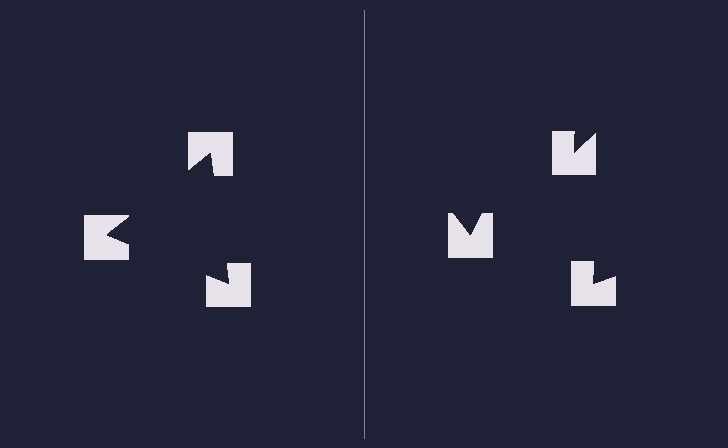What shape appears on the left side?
An illusory triangle.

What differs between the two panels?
The notched squares are positioned identically on both sides; only the wedge orientations differ. On the left they align to a triangle; on the right they are misaligned.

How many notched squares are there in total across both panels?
6 — 3 on each side.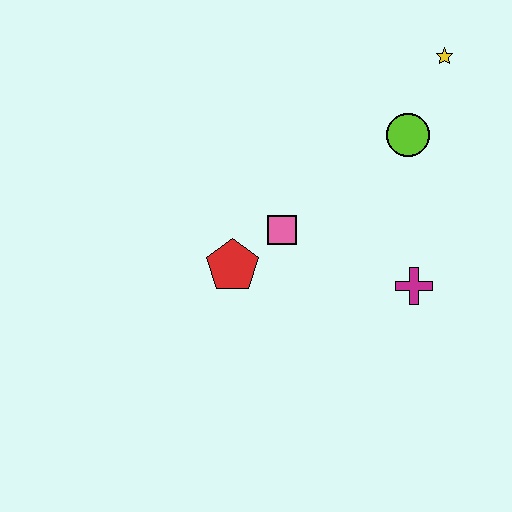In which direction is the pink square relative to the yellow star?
The pink square is below the yellow star.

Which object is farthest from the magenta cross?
The yellow star is farthest from the magenta cross.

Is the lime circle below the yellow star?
Yes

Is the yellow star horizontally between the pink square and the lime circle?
No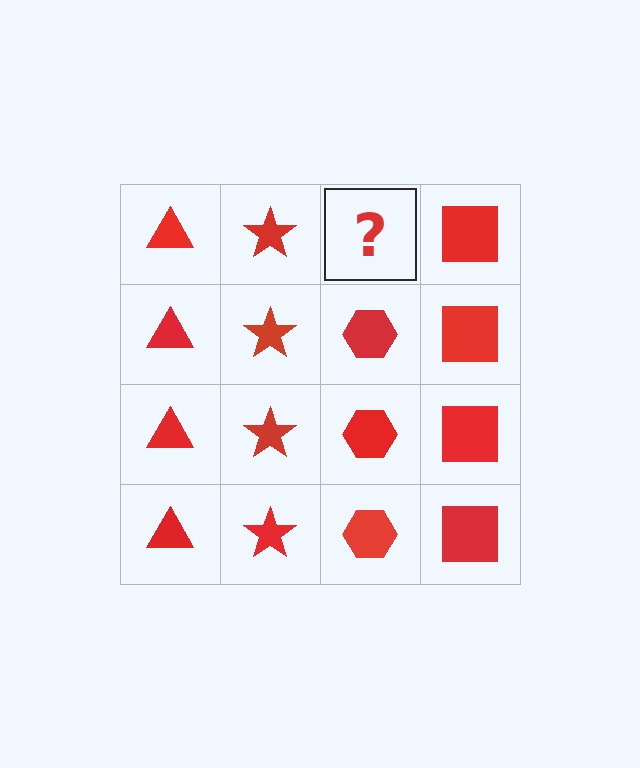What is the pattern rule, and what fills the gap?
The rule is that each column has a consistent shape. The gap should be filled with a red hexagon.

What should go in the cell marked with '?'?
The missing cell should contain a red hexagon.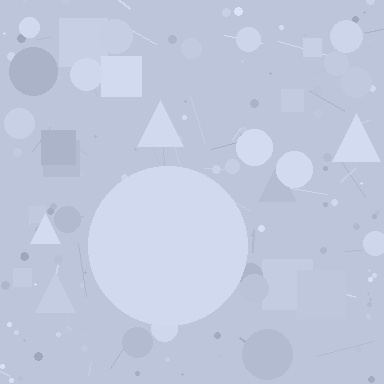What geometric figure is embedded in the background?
A circle is embedded in the background.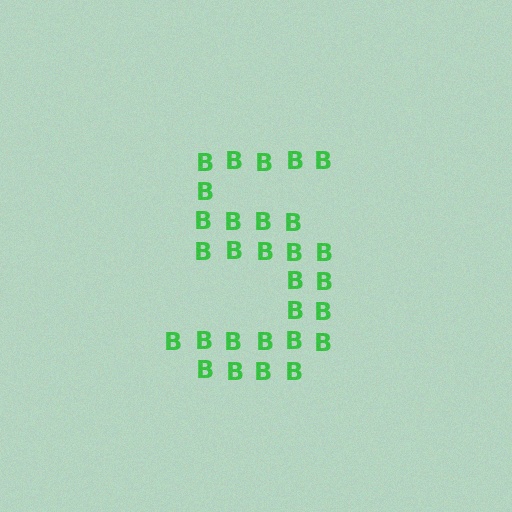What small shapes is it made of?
It is made of small letter B's.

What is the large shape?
The large shape is the digit 5.